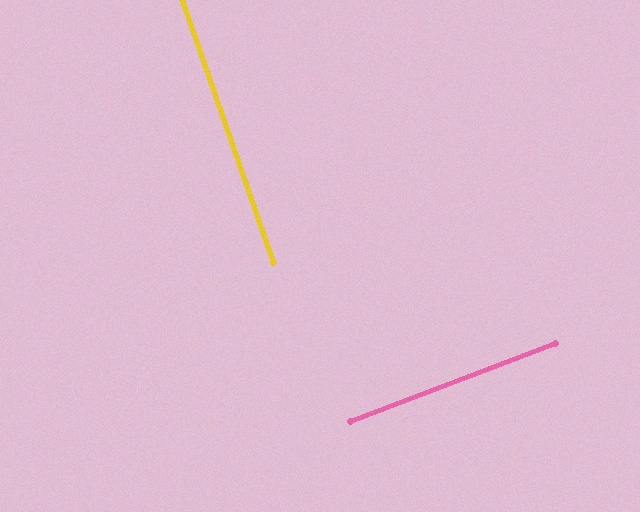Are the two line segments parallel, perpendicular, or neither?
Perpendicular — they meet at approximately 88°.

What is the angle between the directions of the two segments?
Approximately 88 degrees.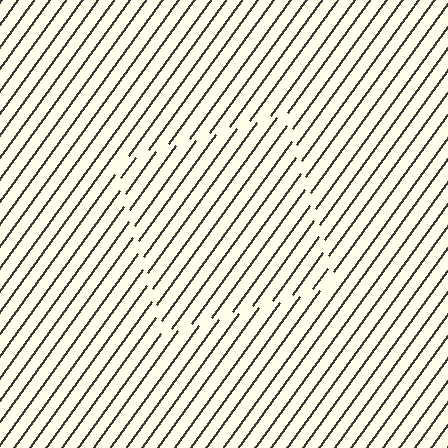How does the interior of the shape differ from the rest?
The interior of the shape contains the same grating, shifted by half a period — the contour is defined by the phase discontinuity where line-ends from the inner and outer gratings abut.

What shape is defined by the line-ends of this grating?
An illusory square. The interior of the shape contains the same grating, shifted by half a period — the contour is defined by the phase discontinuity where line-ends from the inner and outer gratings abut.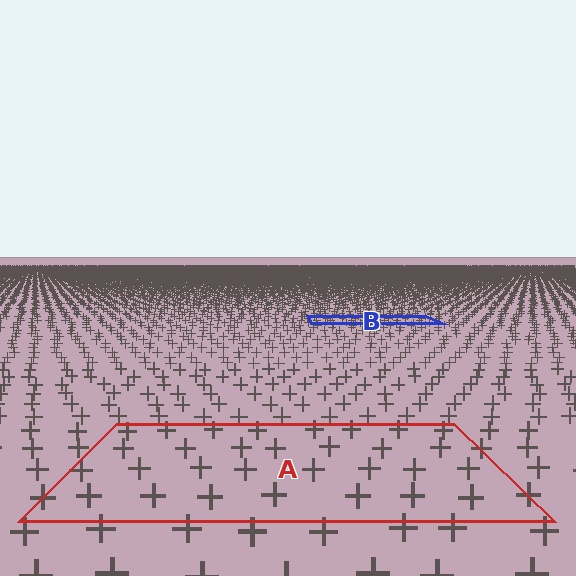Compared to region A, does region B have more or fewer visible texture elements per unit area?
Region B has more texture elements per unit area — they are packed more densely because it is farther away.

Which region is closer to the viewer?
Region A is closer. The texture elements there are larger and more spread out.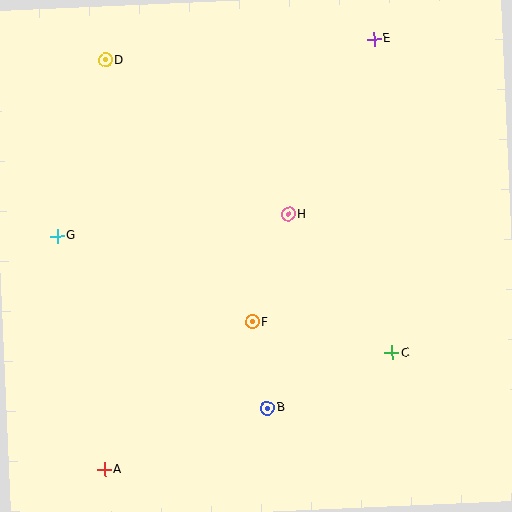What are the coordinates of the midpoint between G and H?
The midpoint between G and H is at (173, 225).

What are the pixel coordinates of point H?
Point H is at (289, 214).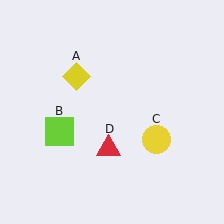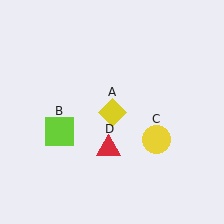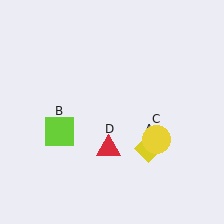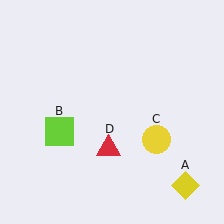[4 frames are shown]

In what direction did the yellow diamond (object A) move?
The yellow diamond (object A) moved down and to the right.